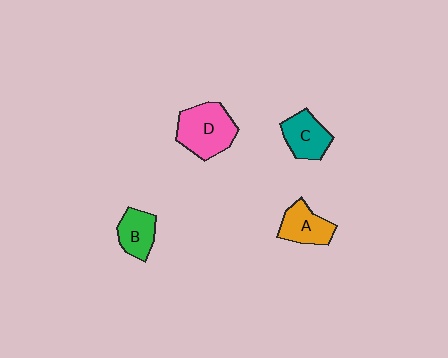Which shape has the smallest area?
Shape B (green).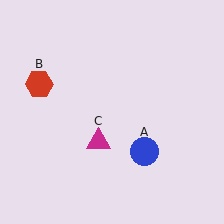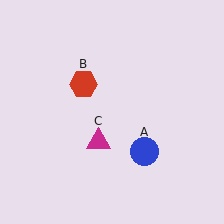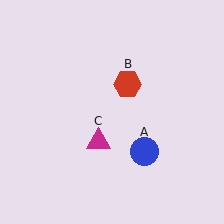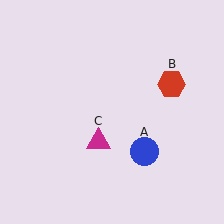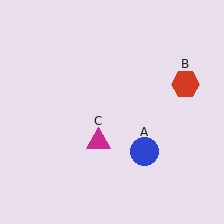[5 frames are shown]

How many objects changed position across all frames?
1 object changed position: red hexagon (object B).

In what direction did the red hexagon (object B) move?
The red hexagon (object B) moved right.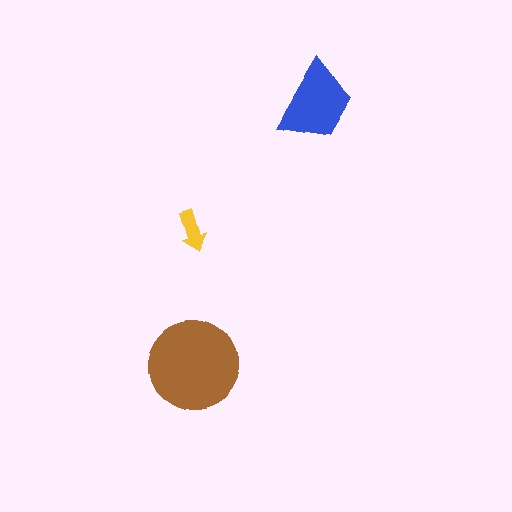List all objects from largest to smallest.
The brown circle, the blue trapezoid, the yellow arrow.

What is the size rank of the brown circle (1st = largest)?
1st.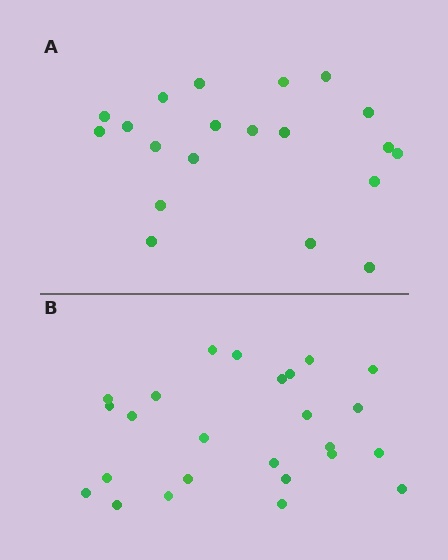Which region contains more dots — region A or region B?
Region B (the bottom region) has more dots.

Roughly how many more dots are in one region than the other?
Region B has about 5 more dots than region A.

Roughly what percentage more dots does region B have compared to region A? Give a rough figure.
About 25% more.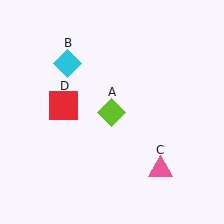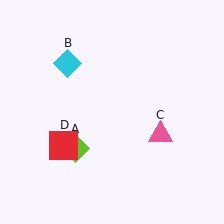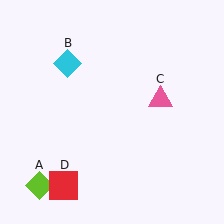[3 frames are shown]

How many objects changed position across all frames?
3 objects changed position: lime diamond (object A), pink triangle (object C), red square (object D).